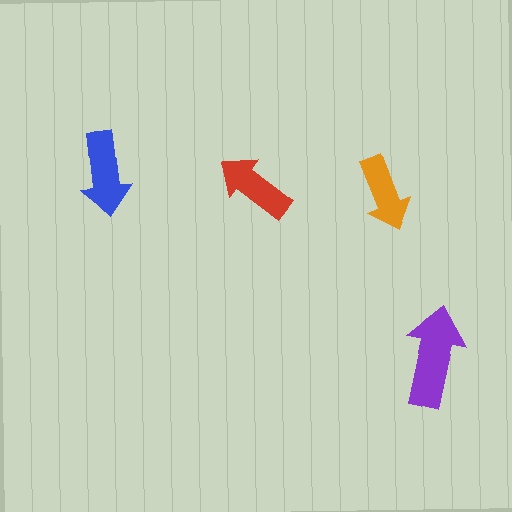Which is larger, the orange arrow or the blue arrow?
The blue one.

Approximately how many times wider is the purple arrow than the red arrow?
About 1.5 times wider.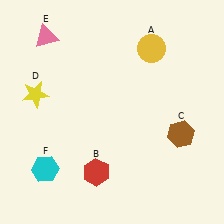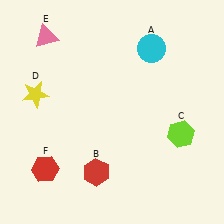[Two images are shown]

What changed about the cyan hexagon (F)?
In Image 1, F is cyan. In Image 2, it changed to red.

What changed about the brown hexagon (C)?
In Image 1, C is brown. In Image 2, it changed to lime.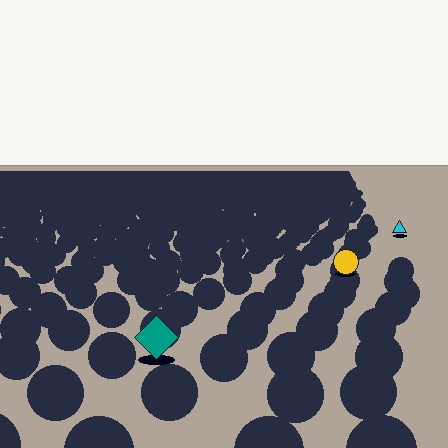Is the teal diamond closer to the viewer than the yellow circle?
Yes. The teal diamond is closer — you can tell from the texture gradient: the ground texture is coarser near it.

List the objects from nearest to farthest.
From nearest to farthest: the teal diamond, the yellow circle, the cyan triangle.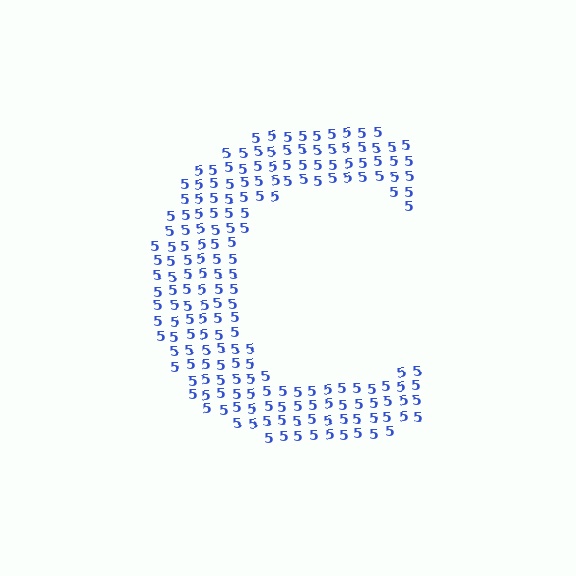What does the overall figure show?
The overall figure shows the letter C.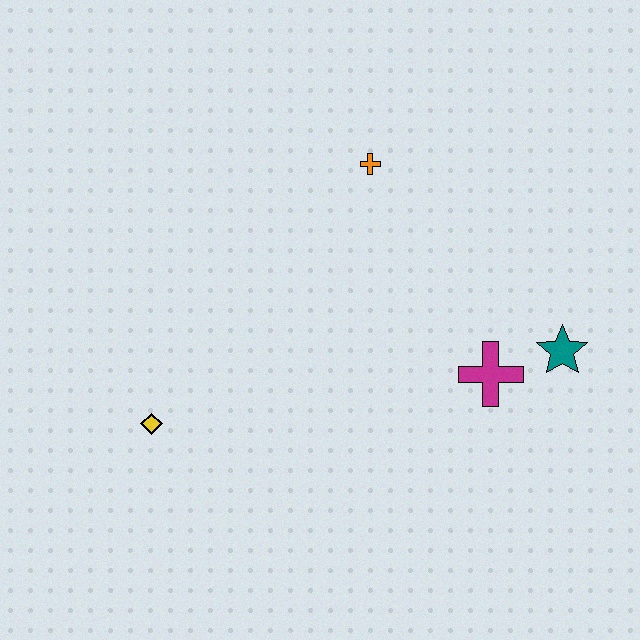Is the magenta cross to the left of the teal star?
Yes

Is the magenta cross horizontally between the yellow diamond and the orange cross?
No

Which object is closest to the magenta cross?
The teal star is closest to the magenta cross.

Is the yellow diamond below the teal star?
Yes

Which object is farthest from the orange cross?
The yellow diamond is farthest from the orange cross.